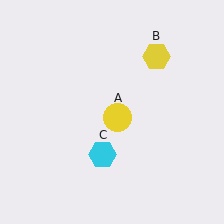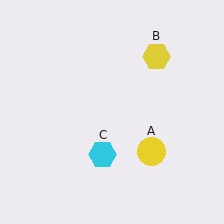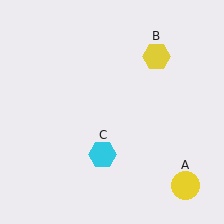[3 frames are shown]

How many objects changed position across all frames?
1 object changed position: yellow circle (object A).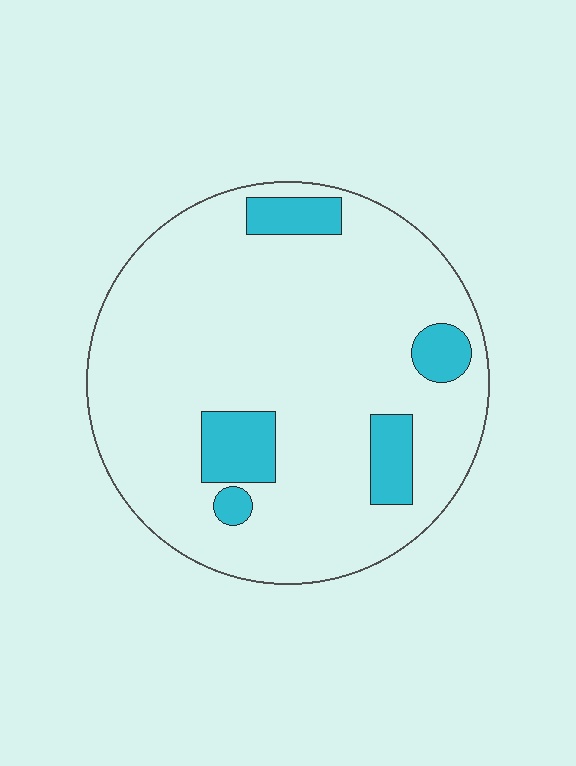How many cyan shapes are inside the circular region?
5.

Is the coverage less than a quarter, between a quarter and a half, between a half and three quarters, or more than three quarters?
Less than a quarter.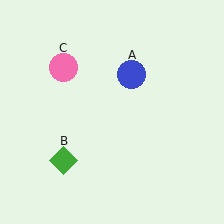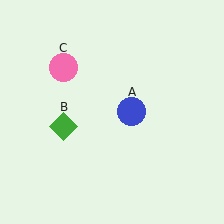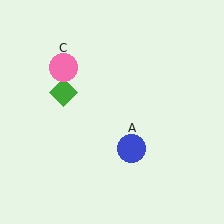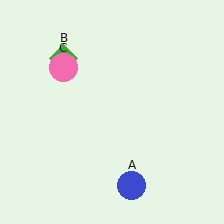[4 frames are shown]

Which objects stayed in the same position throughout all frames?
Pink circle (object C) remained stationary.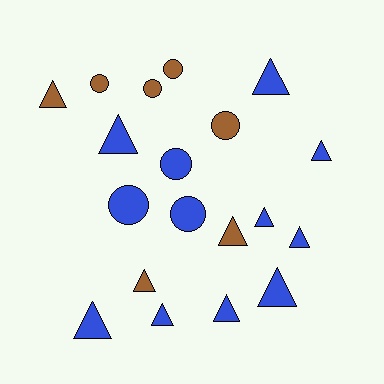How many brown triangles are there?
There are 3 brown triangles.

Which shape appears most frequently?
Triangle, with 12 objects.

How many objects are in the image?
There are 19 objects.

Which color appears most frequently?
Blue, with 12 objects.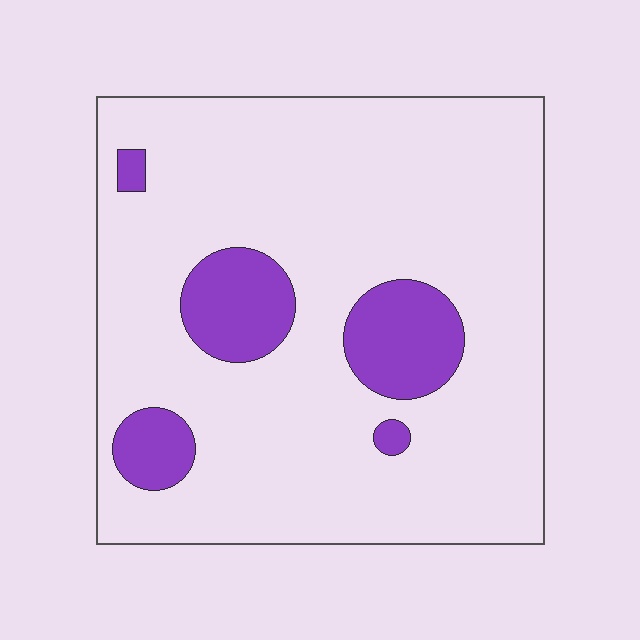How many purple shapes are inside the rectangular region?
5.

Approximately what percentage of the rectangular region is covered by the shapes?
Approximately 15%.